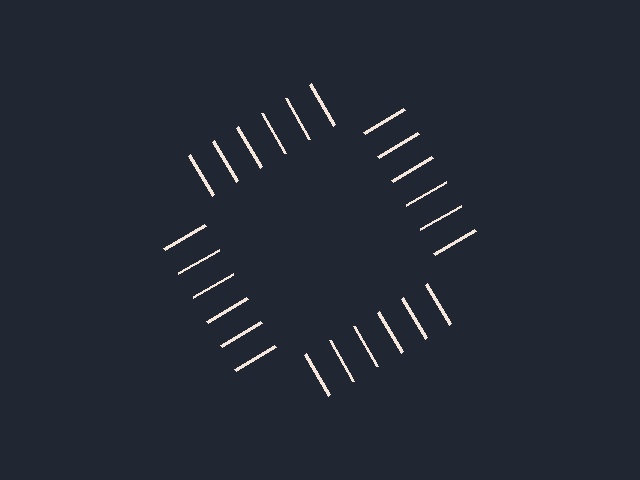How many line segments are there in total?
24 — 6 along each of the 4 edges.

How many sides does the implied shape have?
4 sides — the line-ends trace a square.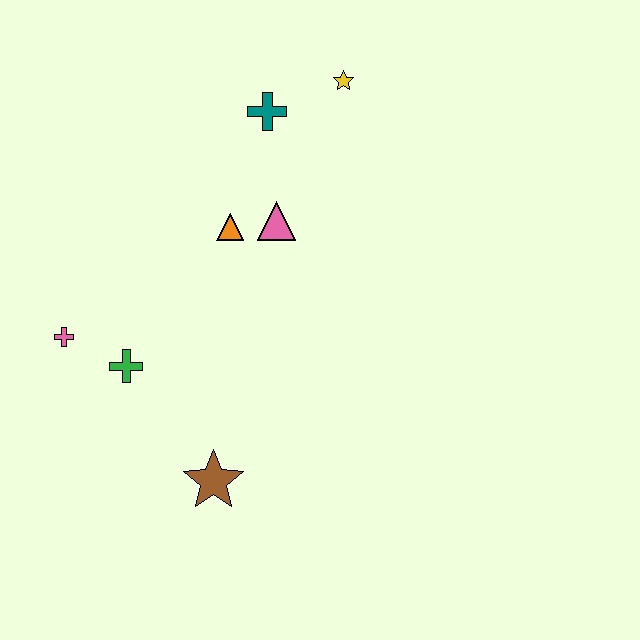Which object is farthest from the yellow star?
The brown star is farthest from the yellow star.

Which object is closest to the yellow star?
The teal cross is closest to the yellow star.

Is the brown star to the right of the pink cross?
Yes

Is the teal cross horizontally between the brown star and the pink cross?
No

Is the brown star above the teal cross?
No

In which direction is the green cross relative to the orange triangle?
The green cross is below the orange triangle.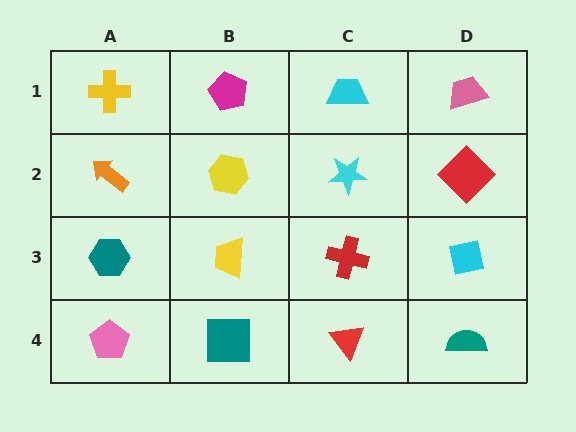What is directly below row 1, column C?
A cyan star.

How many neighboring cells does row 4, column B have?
3.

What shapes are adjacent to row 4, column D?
A cyan square (row 3, column D), a red triangle (row 4, column C).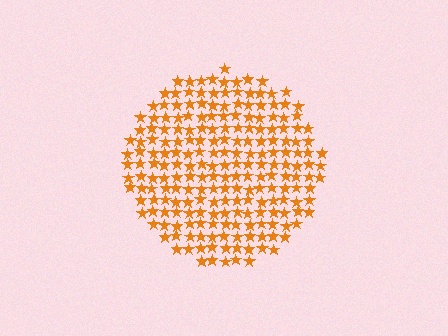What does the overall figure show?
The overall figure shows a circle.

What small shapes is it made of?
It is made of small stars.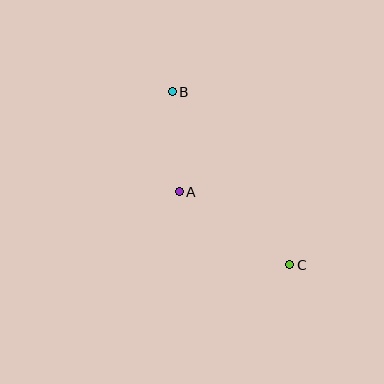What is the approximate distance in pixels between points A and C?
The distance between A and C is approximately 133 pixels.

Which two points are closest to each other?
Points A and B are closest to each other.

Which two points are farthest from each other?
Points B and C are farthest from each other.